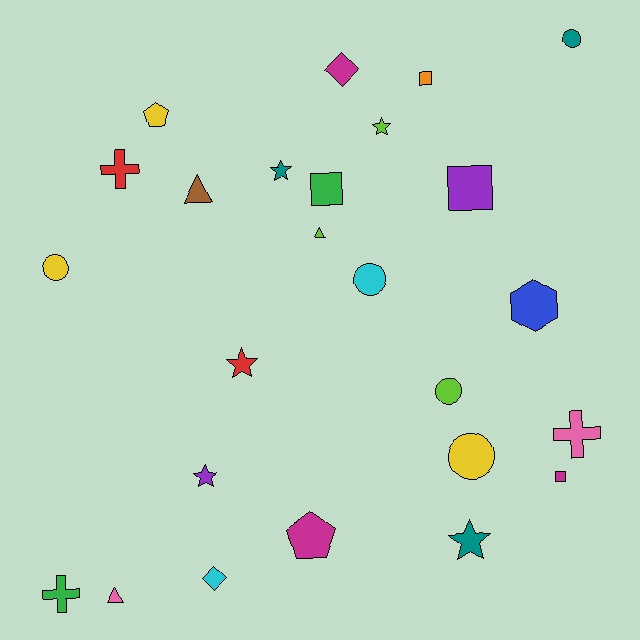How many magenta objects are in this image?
There are 3 magenta objects.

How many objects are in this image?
There are 25 objects.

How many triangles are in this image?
There are 3 triangles.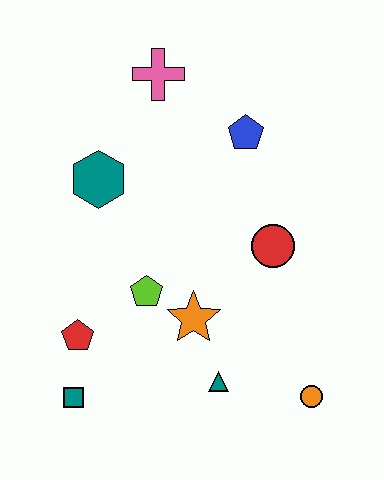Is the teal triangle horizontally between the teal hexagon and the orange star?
No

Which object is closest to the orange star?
The lime pentagon is closest to the orange star.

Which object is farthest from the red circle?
The teal square is farthest from the red circle.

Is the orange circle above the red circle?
No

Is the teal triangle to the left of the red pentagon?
No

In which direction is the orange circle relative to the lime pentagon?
The orange circle is to the right of the lime pentagon.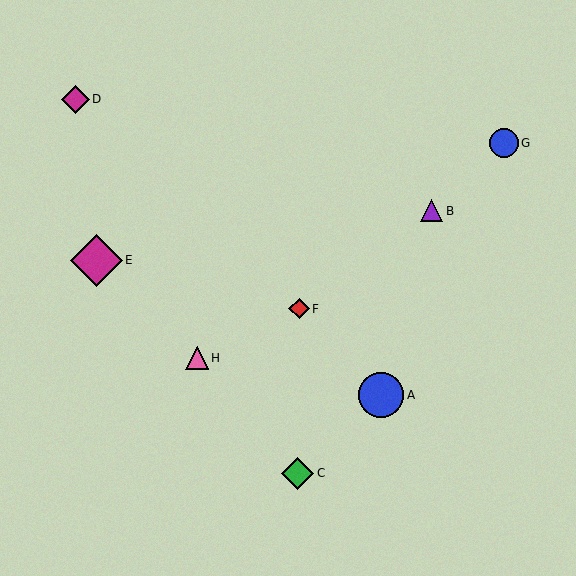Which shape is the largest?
The magenta diamond (labeled E) is the largest.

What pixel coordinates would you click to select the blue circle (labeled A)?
Click at (381, 395) to select the blue circle A.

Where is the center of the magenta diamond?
The center of the magenta diamond is at (96, 260).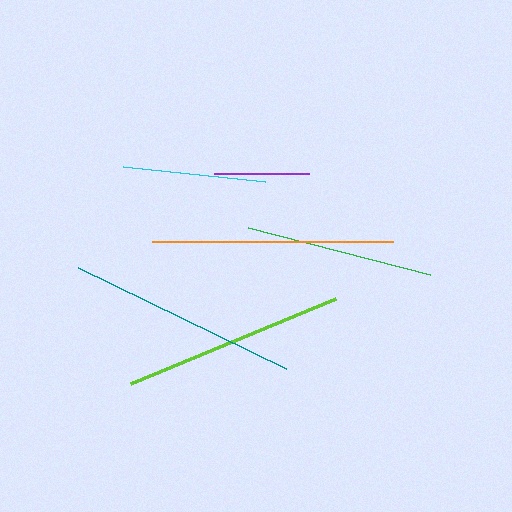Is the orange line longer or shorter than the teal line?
The orange line is longer than the teal line.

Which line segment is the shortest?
The purple line is the shortest at approximately 94 pixels.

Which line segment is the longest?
The orange line is the longest at approximately 241 pixels.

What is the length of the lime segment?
The lime segment is approximately 222 pixels long.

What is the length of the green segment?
The green segment is approximately 187 pixels long.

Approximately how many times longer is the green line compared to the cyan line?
The green line is approximately 1.3 times the length of the cyan line.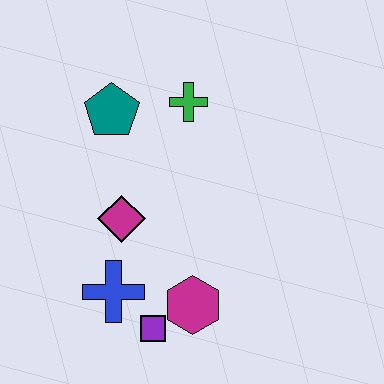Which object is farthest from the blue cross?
The green cross is farthest from the blue cross.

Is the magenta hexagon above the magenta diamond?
No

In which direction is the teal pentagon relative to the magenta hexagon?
The teal pentagon is above the magenta hexagon.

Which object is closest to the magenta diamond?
The blue cross is closest to the magenta diamond.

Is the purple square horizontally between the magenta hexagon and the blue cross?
Yes